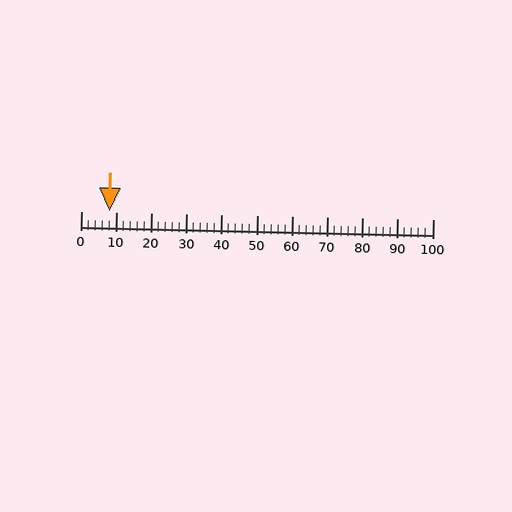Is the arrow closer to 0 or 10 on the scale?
The arrow is closer to 10.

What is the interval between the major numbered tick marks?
The major tick marks are spaced 10 units apart.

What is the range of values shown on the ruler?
The ruler shows values from 0 to 100.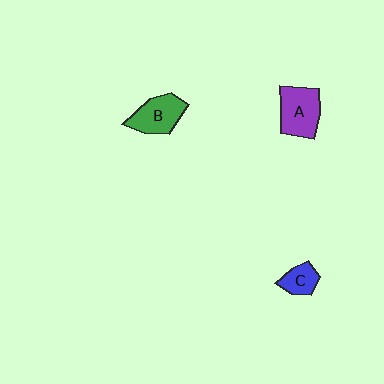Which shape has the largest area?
Shape A (purple).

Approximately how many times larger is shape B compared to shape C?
Approximately 1.8 times.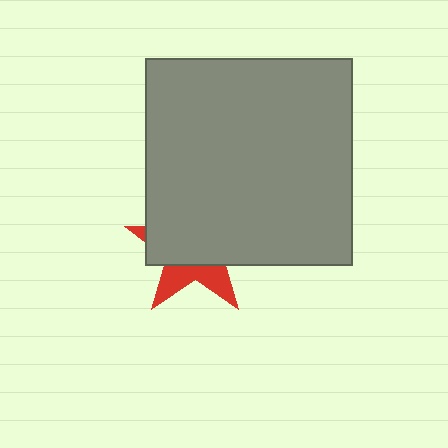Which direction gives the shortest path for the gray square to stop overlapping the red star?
Moving up gives the shortest separation.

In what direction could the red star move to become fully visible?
The red star could move down. That would shift it out from behind the gray square entirely.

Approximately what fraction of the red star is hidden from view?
Roughly 67% of the red star is hidden behind the gray square.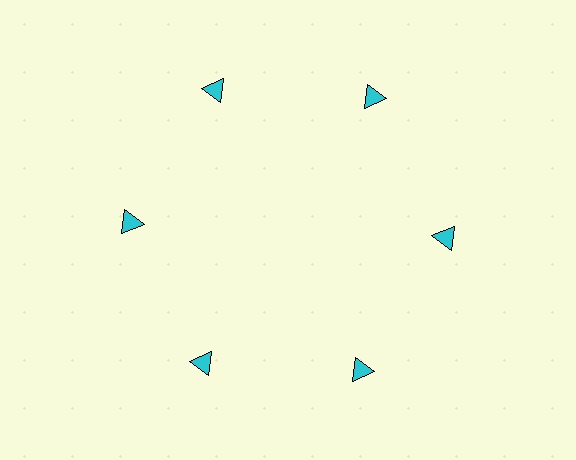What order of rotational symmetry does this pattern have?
This pattern has 6-fold rotational symmetry.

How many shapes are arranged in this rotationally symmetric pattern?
There are 6 shapes, arranged in 6 groups of 1.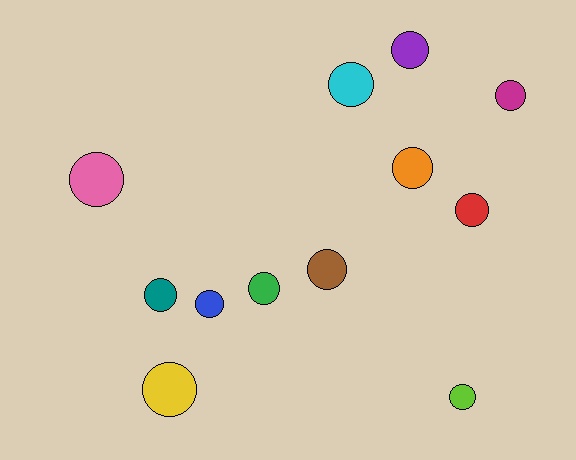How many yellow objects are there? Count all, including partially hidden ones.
There is 1 yellow object.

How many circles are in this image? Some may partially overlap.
There are 12 circles.